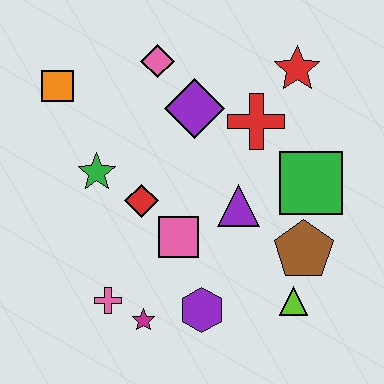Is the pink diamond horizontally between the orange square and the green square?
Yes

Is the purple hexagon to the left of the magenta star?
No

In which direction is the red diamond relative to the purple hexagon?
The red diamond is above the purple hexagon.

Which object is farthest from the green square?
The orange square is farthest from the green square.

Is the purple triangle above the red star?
No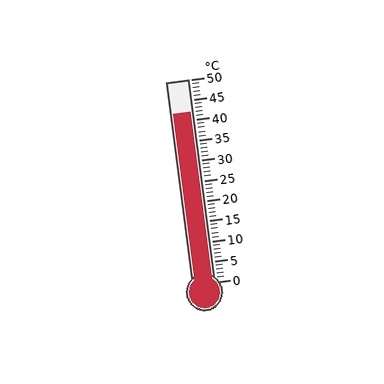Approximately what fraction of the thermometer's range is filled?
The thermometer is filled to approximately 85% of its range.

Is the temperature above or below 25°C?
The temperature is above 25°C.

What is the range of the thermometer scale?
The thermometer scale ranges from 0°C to 50°C.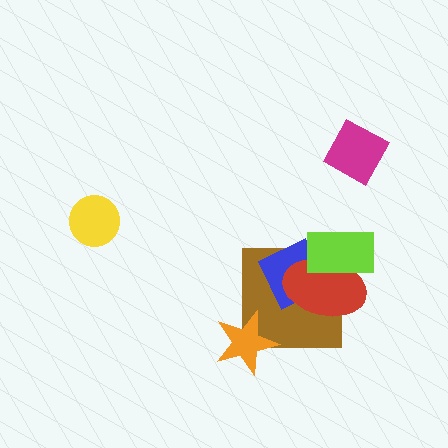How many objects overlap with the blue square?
3 objects overlap with the blue square.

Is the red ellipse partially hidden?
Yes, it is partially covered by another shape.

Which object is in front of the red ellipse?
The lime rectangle is in front of the red ellipse.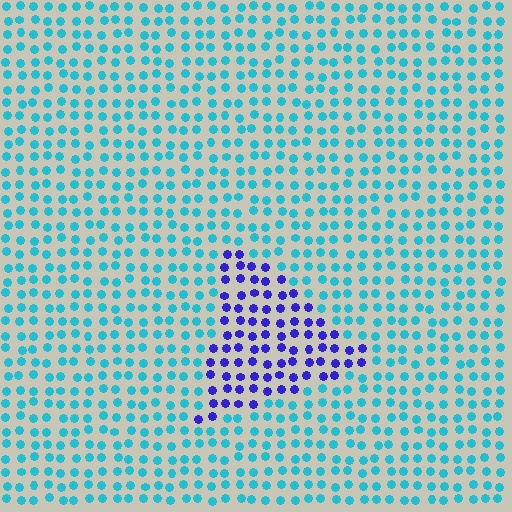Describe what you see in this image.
The image is filled with small cyan elements in a uniform arrangement. A triangle-shaped region is visible where the elements are tinted to a slightly different hue, forming a subtle color boundary.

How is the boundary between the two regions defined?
The boundary is defined purely by a slight shift in hue (about 60 degrees). Spacing, size, and orientation are identical on both sides.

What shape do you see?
I see a triangle.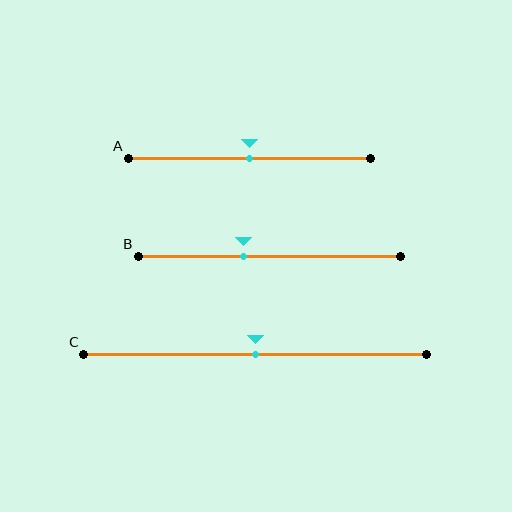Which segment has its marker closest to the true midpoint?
Segment A has its marker closest to the true midpoint.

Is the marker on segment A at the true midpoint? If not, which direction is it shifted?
Yes, the marker on segment A is at the true midpoint.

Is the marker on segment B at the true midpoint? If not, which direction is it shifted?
No, the marker on segment B is shifted to the left by about 10% of the segment length.